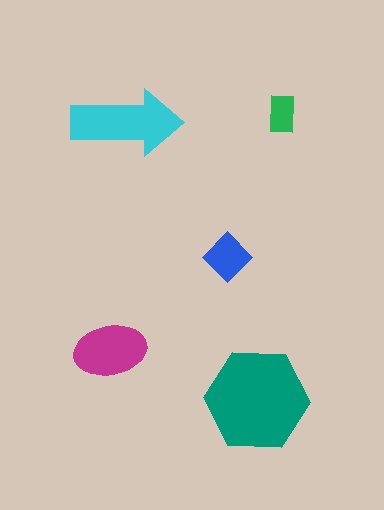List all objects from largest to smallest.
The teal hexagon, the cyan arrow, the magenta ellipse, the blue diamond, the green rectangle.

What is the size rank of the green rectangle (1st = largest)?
5th.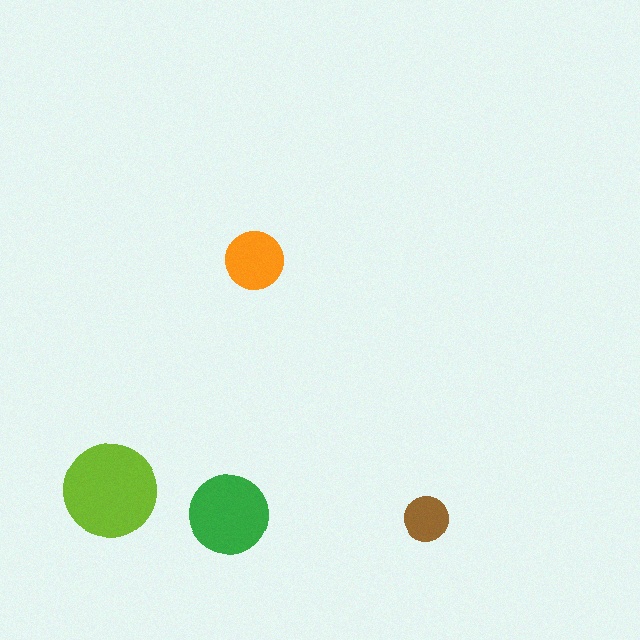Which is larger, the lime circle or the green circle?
The lime one.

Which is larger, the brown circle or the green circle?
The green one.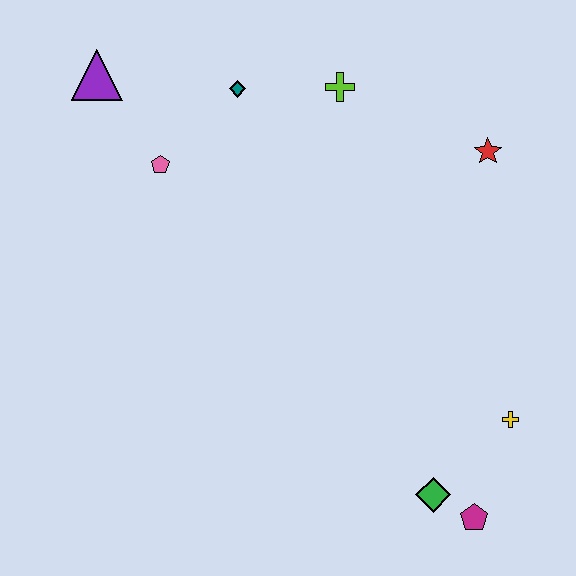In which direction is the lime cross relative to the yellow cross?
The lime cross is above the yellow cross.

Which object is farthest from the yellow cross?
The purple triangle is farthest from the yellow cross.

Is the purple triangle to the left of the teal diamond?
Yes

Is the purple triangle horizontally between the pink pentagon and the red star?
No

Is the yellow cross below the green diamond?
No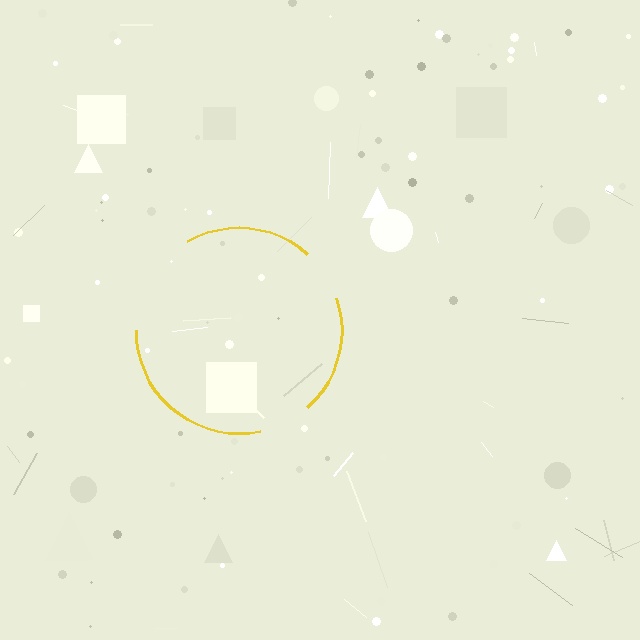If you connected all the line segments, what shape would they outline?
They would outline a circle.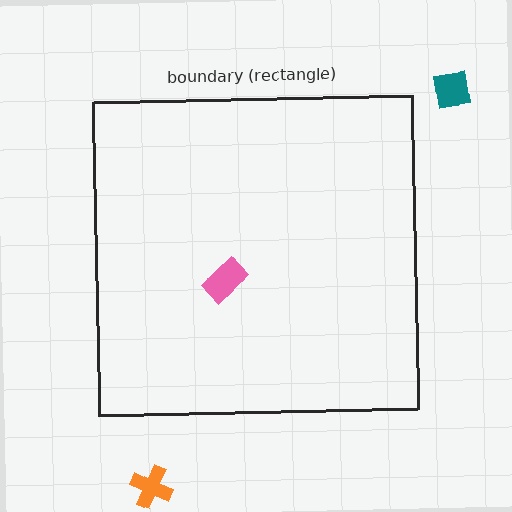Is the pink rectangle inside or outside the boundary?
Inside.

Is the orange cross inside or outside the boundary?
Outside.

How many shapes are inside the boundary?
1 inside, 2 outside.